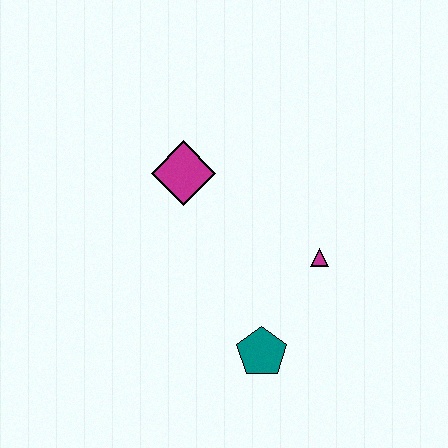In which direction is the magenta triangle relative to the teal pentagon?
The magenta triangle is above the teal pentagon.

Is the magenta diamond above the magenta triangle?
Yes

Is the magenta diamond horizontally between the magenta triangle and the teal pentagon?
No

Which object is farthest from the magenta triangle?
The magenta diamond is farthest from the magenta triangle.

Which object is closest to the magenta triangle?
The teal pentagon is closest to the magenta triangle.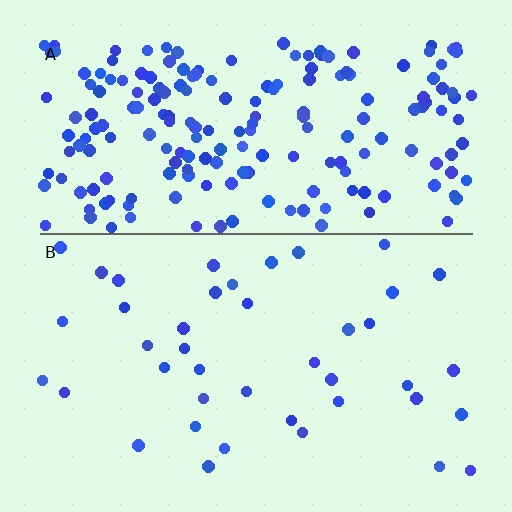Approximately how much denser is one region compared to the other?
Approximately 4.9× — region A over region B.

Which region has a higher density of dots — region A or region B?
A (the top).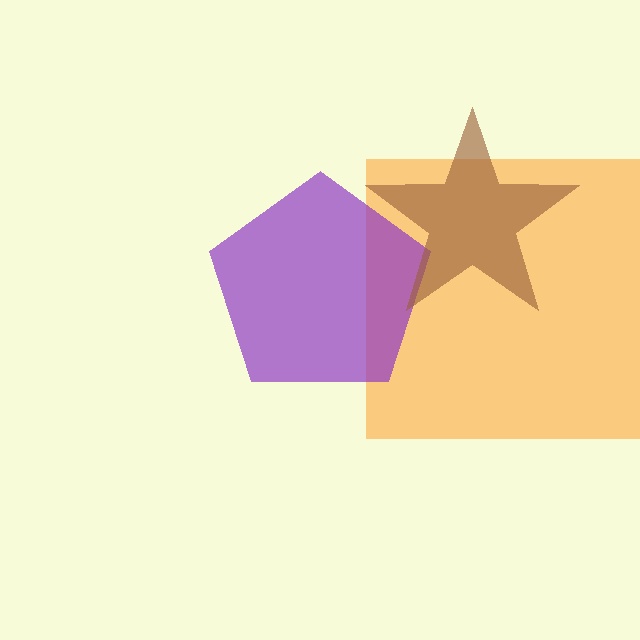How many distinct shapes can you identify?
There are 3 distinct shapes: an orange square, a purple pentagon, a brown star.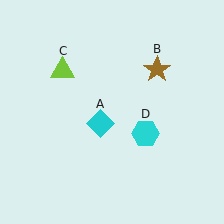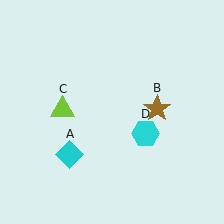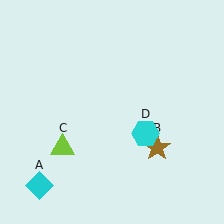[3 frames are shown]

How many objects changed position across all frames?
3 objects changed position: cyan diamond (object A), brown star (object B), lime triangle (object C).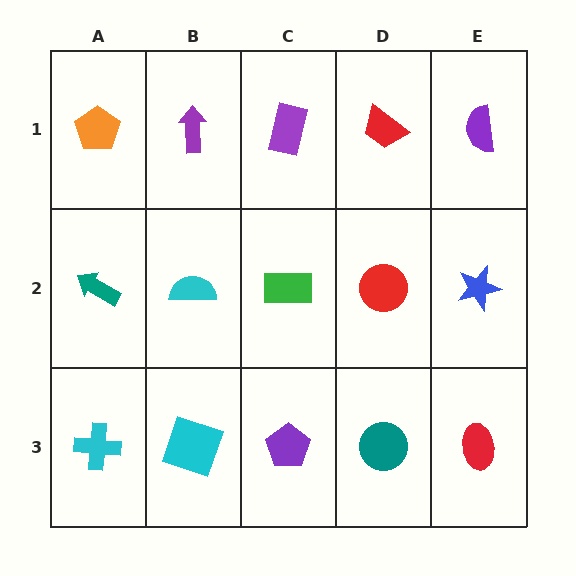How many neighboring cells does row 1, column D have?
3.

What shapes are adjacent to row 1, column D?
A red circle (row 2, column D), a purple rectangle (row 1, column C), a purple semicircle (row 1, column E).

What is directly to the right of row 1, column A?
A purple arrow.